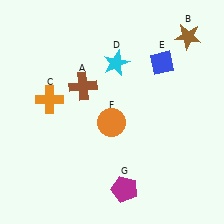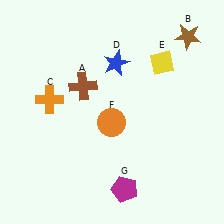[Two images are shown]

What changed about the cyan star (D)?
In Image 1, D is cyan. In Image 2, it changed to blue.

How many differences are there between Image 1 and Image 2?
There are 2 differences between the two images.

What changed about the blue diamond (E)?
In Image 1, E is blue. In Image 2, it changed to yellow.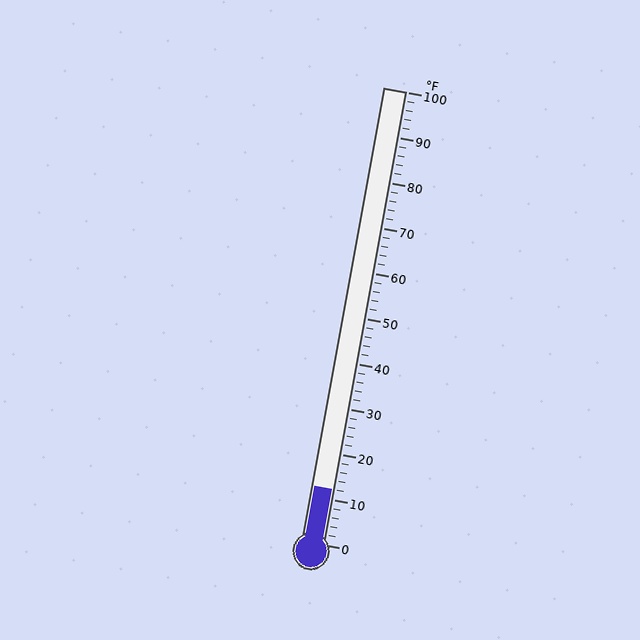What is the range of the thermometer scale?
The thermometer scale ranges from 0°F to 100°F.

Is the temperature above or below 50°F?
The temperature is below 50°F.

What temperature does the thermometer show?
The thermometer shows approximately 12°F.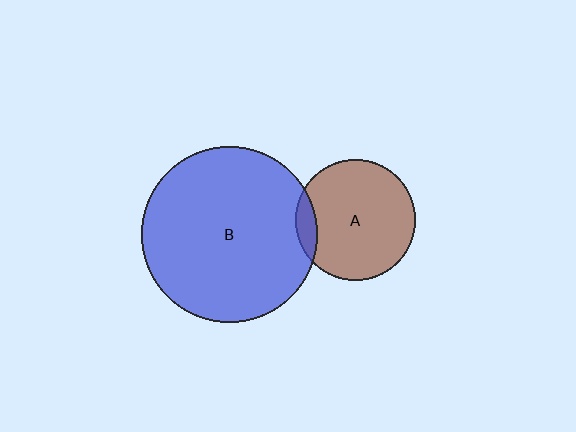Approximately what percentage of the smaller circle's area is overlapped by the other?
Approximately 10%.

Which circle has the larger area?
Circle B (blue).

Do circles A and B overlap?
Yes.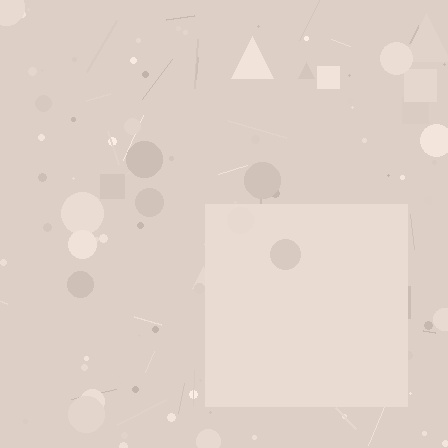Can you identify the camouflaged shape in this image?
The camouflaged shape is a square.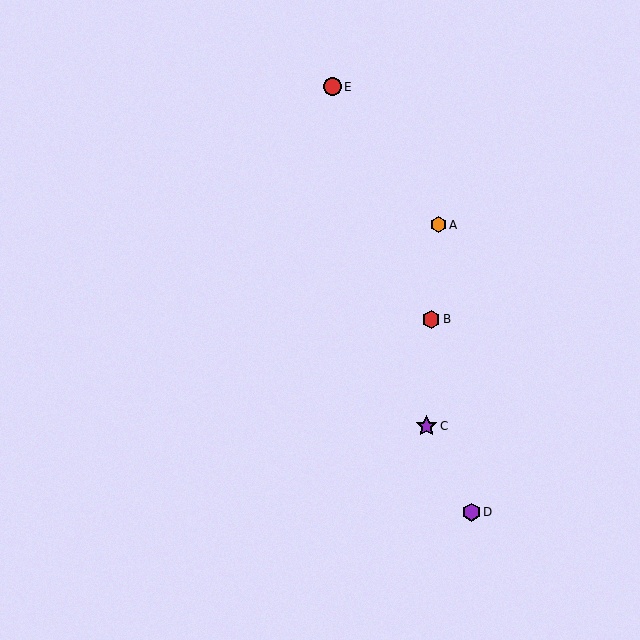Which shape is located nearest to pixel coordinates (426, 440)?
The purple star (labeled C) at (426, 426) is nearest to that location.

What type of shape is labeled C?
Shape C is a purple star.